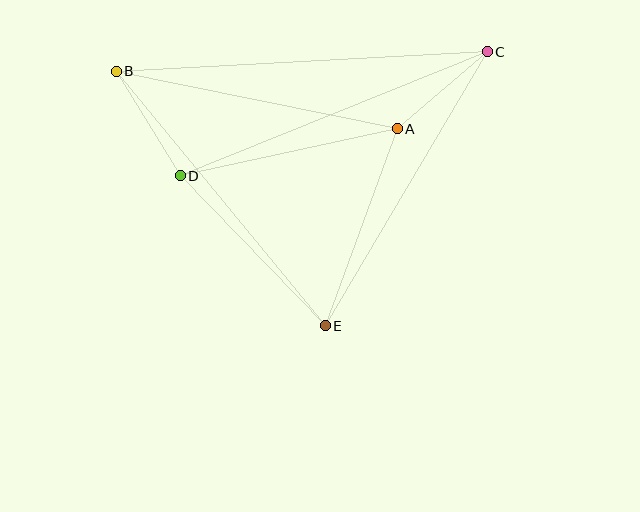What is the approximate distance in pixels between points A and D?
The distance between A and D is approximately 222 pixels.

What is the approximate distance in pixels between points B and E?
The distance between B and E is approximately 329 pixels.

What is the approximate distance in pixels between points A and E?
The distance between A and E is approximately 210 pixels.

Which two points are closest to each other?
Points A and C are closest to each other.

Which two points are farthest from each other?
Points B and C are farthest from each other.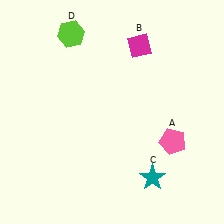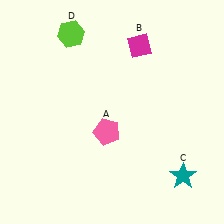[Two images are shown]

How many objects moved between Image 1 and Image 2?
2 objects moved between the two images.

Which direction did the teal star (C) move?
The teal star (C) moved right.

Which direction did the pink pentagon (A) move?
The pink pentagon (A) moved left.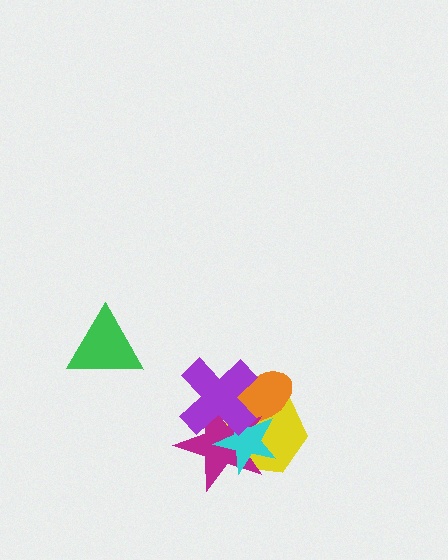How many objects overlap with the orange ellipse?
4 objects overlap with the orange ellipse.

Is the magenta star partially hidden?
Yes, it is partially covered by another shape.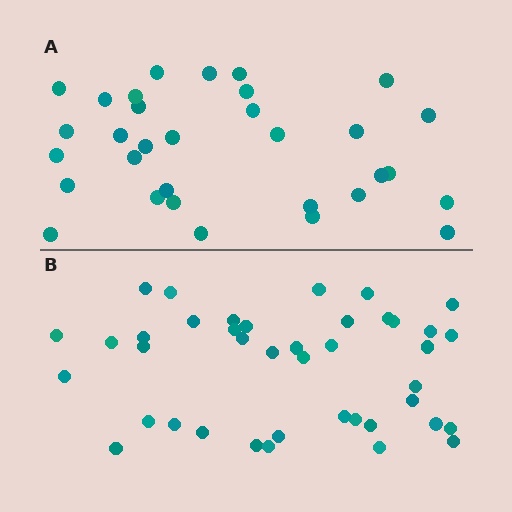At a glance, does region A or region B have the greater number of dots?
Region B (the bottom region) has more dots.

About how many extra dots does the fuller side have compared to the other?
Region B has roughly 8 or so more dots than region A.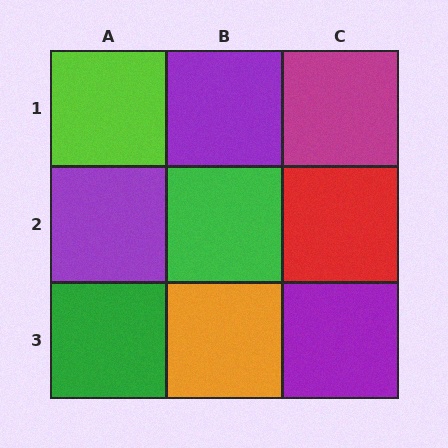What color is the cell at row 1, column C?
Magenta.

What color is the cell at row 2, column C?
Red.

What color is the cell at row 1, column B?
Purple.